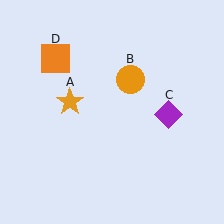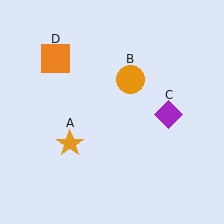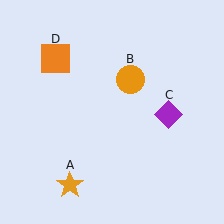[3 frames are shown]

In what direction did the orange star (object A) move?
The orange star (object A) moved down.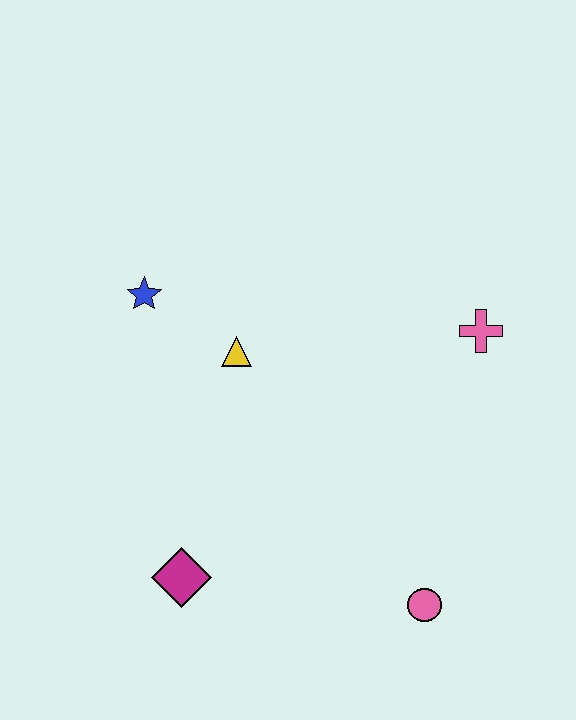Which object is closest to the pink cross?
The yellow triangle is closest to the pink cross.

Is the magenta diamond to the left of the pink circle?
Yes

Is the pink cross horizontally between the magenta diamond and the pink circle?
No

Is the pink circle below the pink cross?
Yes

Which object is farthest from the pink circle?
The blue star is farthest from the pink circle.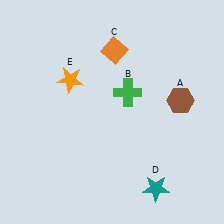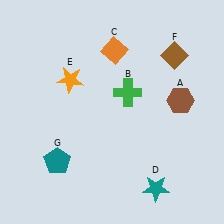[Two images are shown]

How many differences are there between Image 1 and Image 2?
There are 2 differences between the two images.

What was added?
A brown diamond (F), a teal pentagon (G) were added in Image 2.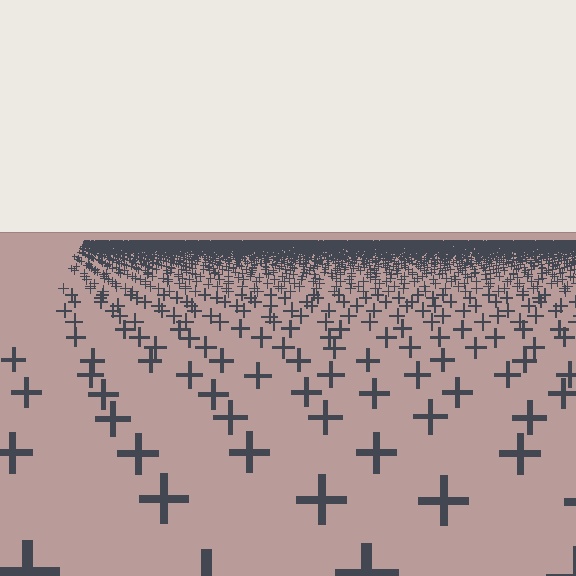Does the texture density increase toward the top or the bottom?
Density increases toward the top.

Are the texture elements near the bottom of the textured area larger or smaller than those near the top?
Larger. Near the bottom, elements are closer to the viewer and appear at a bigger on-screen size.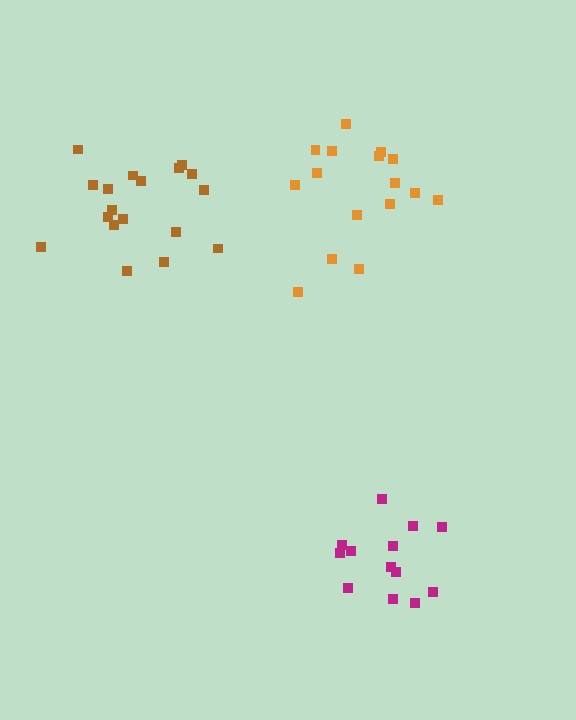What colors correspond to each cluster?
The clusters are colored: orange, magenta, brown.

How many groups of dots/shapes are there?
There are 3 groups.